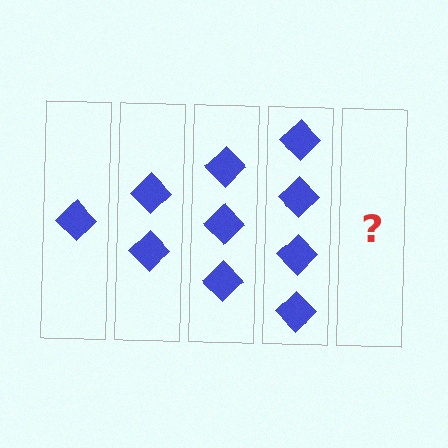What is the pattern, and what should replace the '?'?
The pattern is that each step adds one more diamond. The '?' should be 5 diamonds.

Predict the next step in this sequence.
The next step is 5 diamonds.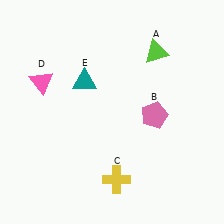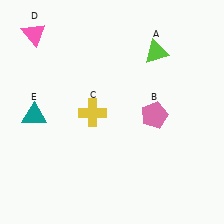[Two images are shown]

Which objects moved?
The objects that moved are: the yellow cross (C), the pink triangle (D), the teal triangle (E).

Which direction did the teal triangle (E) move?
The teal triangle (E) moved left.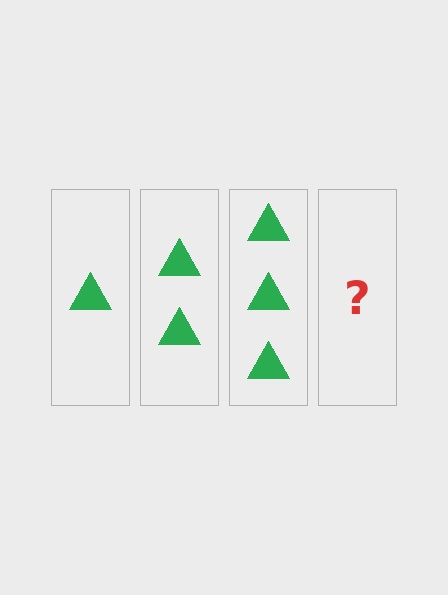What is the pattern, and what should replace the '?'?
The pattern is that each step adds one more triangle. The '?' should be 4 triangles.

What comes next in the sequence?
The next element should be 4 triangles.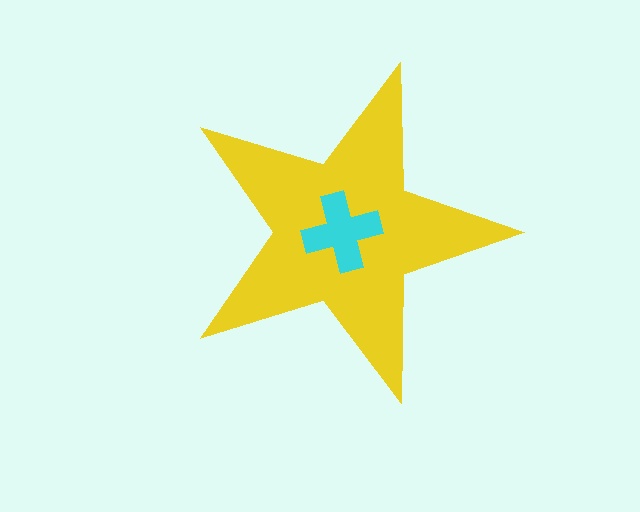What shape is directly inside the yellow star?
The cyan cross.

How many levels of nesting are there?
2.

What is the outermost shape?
The yellow star.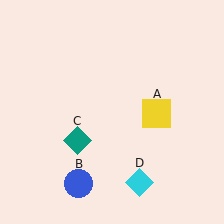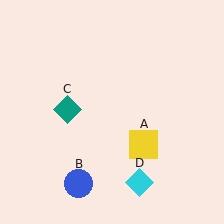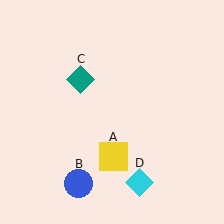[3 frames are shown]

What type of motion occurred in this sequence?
The yellow square (object A), teal diamond (object C) rotated clockwise around the center of the scene.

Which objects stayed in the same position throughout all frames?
Blue circle (object B) and cyan diamond (object D) remained stationary.